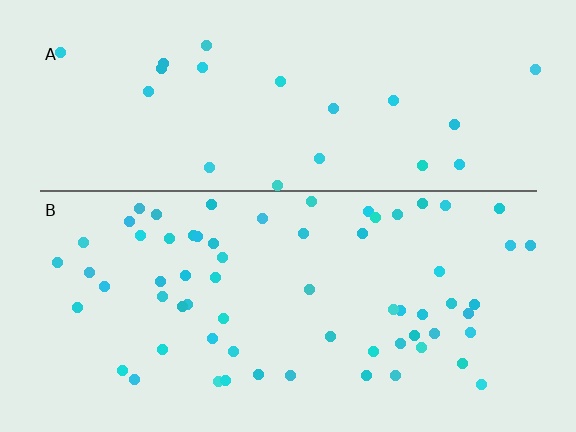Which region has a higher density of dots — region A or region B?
B (the bottom).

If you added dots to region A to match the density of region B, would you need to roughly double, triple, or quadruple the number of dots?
Approximately triple.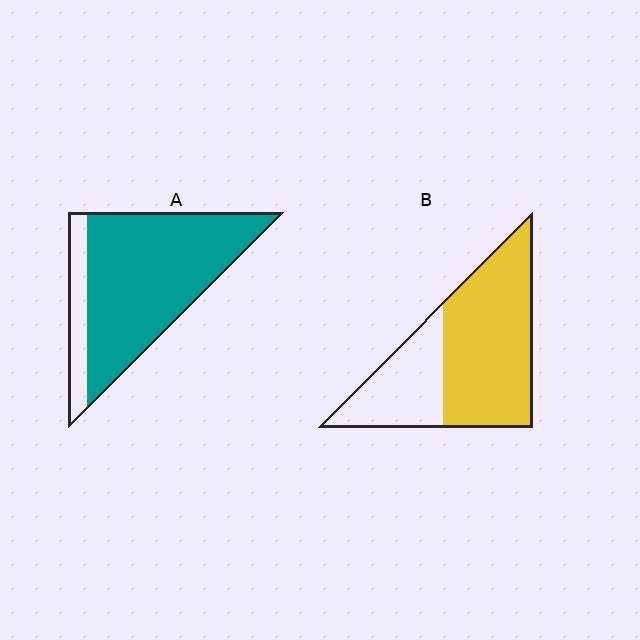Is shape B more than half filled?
Yes.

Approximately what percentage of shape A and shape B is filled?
A is approximately 85% and B is approximately 65%.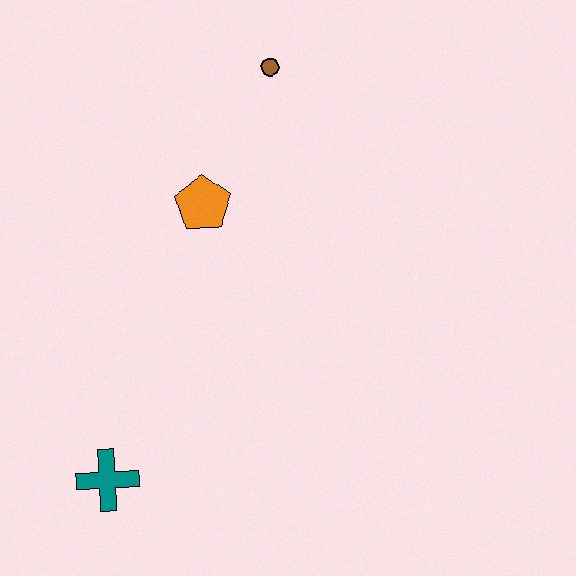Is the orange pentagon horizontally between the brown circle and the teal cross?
Yes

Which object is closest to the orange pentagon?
The brown circle is closest to the orange pentagon.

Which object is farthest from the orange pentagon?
The teal cross is farthest from the orange pentagon.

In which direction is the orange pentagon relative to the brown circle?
The orange pentagon is below the brown circle.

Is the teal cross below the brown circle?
Yes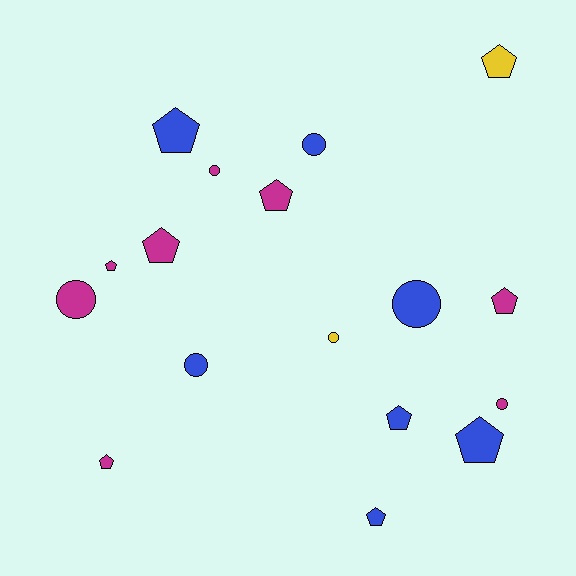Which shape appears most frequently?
Pentagon, with 10 objects.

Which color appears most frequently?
Magenta, with 8 objects.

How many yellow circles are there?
There is 1 yellow circle.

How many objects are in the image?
There are 17 objects.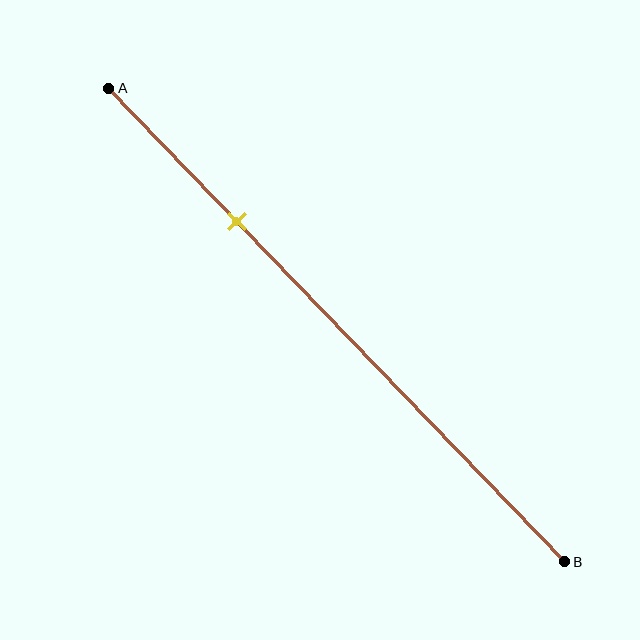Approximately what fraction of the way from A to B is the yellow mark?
The yellow mark is approximately 30% of the way from A to B.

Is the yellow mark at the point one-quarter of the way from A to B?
No, the mark is at about 30% from A, not at the 25% one-quarter point.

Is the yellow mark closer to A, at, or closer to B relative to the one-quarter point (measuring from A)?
The yellow mark is closer to point B than the one-quarter point of segment AB.